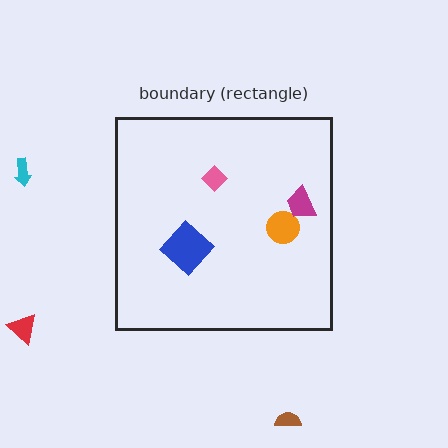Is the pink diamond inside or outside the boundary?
Inside.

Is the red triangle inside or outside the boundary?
Outside.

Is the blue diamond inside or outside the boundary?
Inside.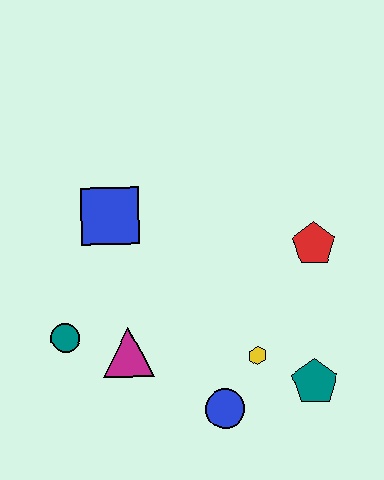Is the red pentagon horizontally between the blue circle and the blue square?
No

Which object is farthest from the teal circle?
The red pentagon is farthest from the teal circle.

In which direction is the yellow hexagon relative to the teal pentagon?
The yellow hexagon is to the left of the teal pentagon.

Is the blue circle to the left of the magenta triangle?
No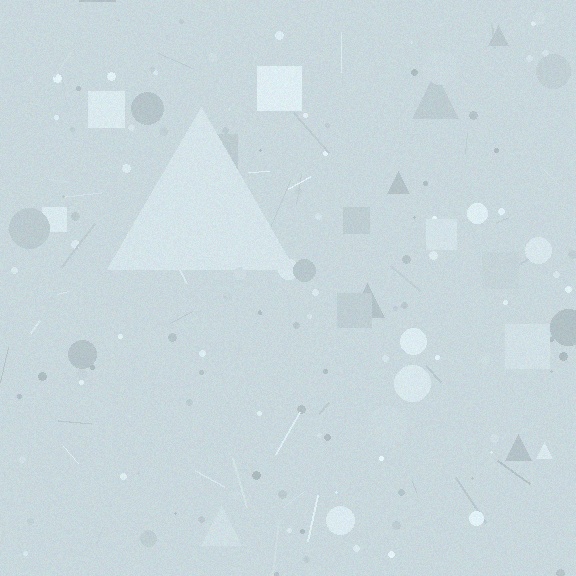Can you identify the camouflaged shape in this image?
The camouflaged shape is a triangle.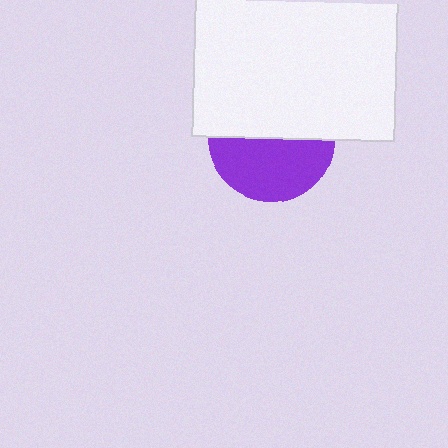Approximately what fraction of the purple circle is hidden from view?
Roughly 50% of the purple circle is hidden behind the white rectangle.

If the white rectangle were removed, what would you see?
You would see the complete purple circle.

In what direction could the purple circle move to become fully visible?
The purple circle could move down. That would shift it out from behind the white rectangle entirely.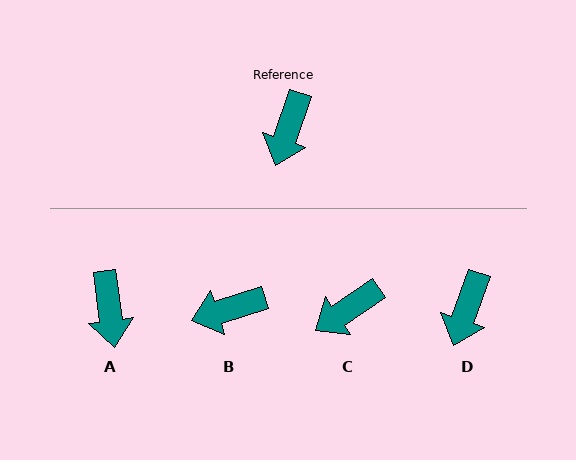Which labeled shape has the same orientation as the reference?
D.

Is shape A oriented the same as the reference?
No, it is off by about 27 degrees.